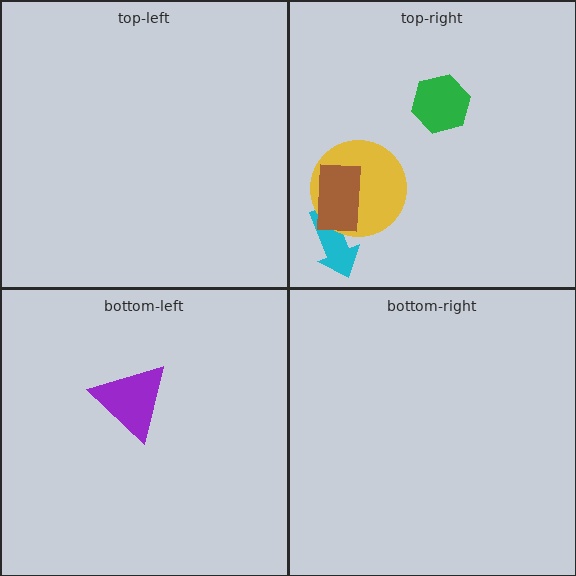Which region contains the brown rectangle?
The top-right region.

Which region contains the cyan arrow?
The top-right region.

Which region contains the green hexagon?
The top-right region.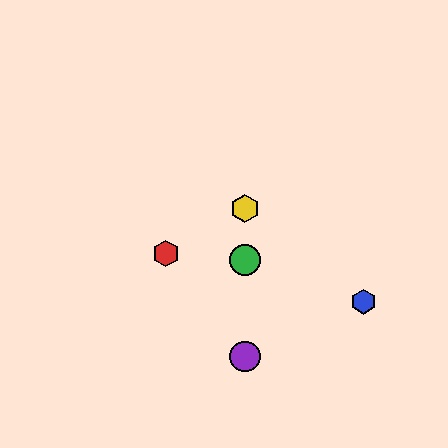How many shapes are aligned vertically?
3 shapes (the green circle, the yellow hexagon, the purple circle) are aligned vertically.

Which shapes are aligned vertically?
The green circle, the yellow hexagon, the purple circle are aligned vertically.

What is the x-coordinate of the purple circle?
The purple circle is at x≈245.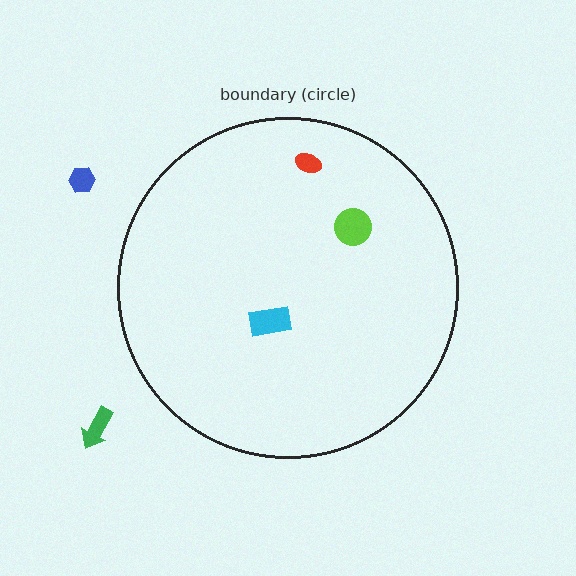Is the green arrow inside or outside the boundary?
Outside.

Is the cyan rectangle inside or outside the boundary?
Inside.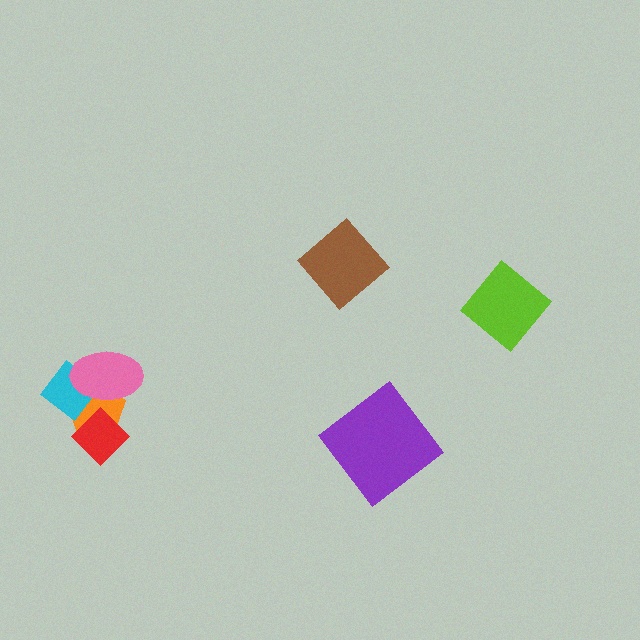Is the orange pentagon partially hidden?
Yes, it is partially covered by another shape.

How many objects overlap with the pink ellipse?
2 objects overlap with the pink ellipse.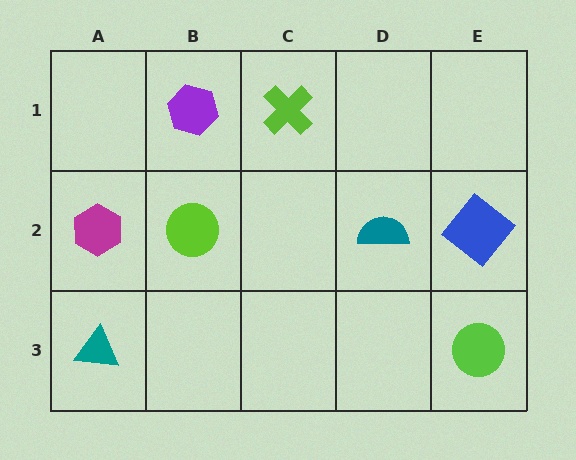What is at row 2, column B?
A lime circle.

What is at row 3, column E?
A lime circle.